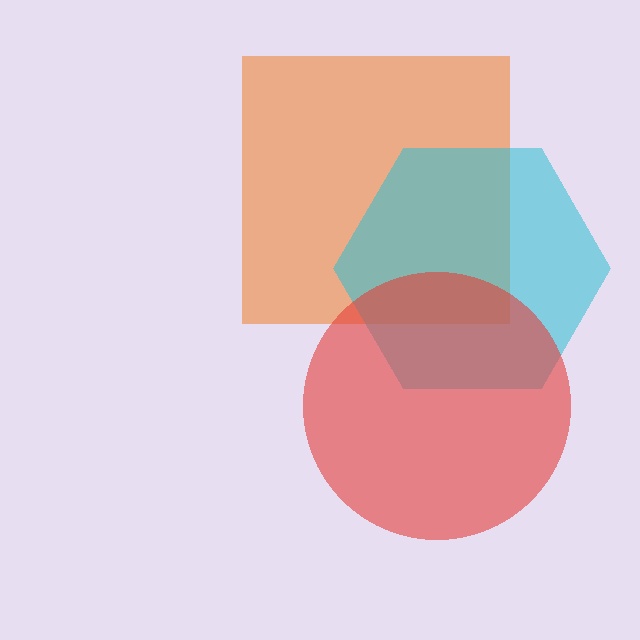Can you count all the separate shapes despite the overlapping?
Yes, there are 3 separate shapes.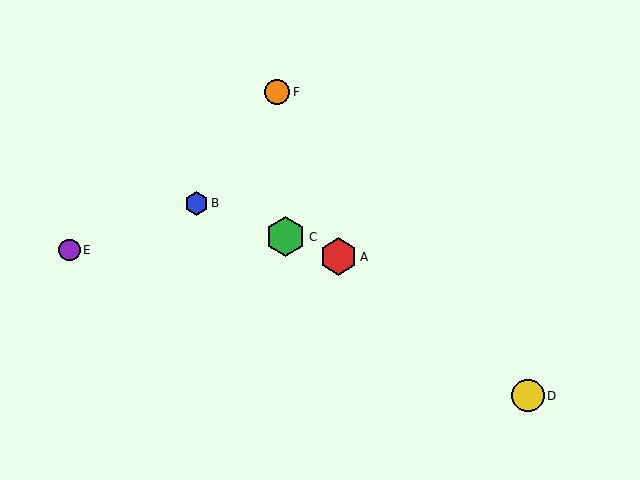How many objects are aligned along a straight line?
3 objects (A, B, C) are aligned along a straight line.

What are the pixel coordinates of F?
Object F is at (277, 92).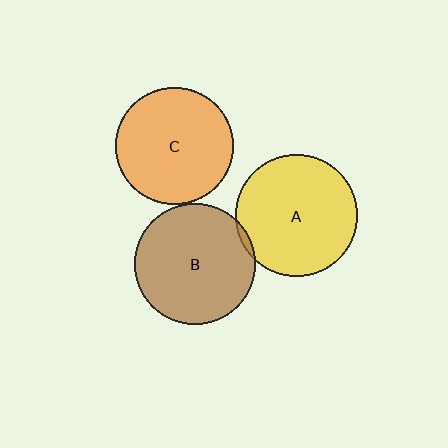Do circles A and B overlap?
Yes.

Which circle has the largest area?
Circle A (yellow).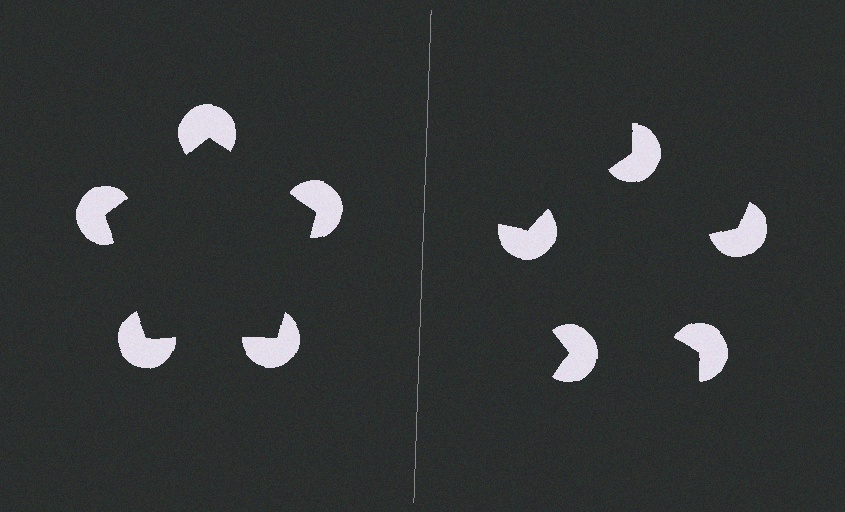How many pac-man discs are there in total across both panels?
10 — 5 on each side.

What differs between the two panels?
The pac-man discs are positioned identically on both sides; only the wedge orientations differ. On the left they align to a pentagon; on the right they are misaligned.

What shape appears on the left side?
An illusory pentagon.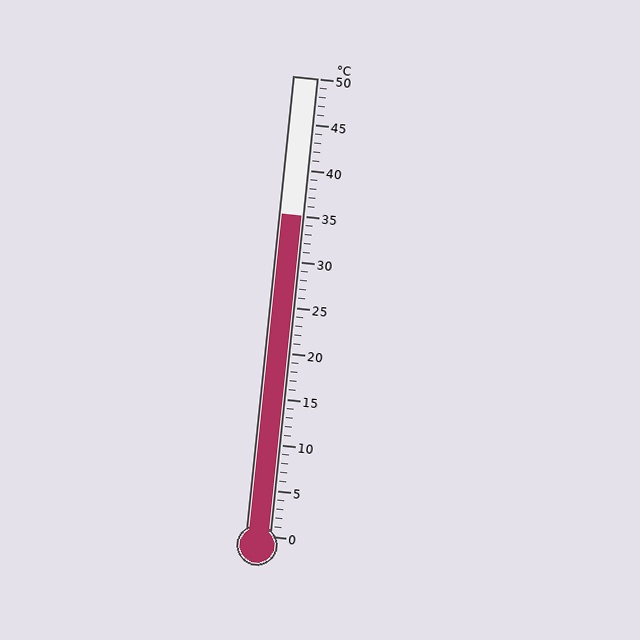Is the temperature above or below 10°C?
The temperature is above 10°C.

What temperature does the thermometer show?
The thermometer shows approximately 35°C.